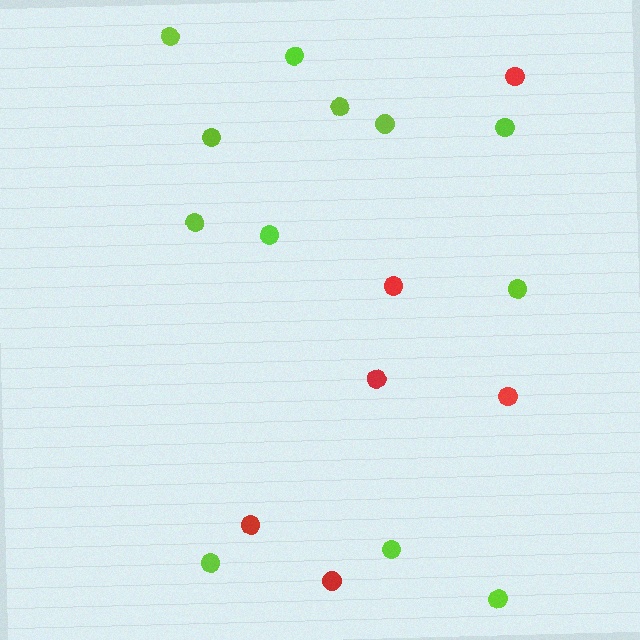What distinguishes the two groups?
There are 2 groups: one group of red circles (6) and one group of lime circles (12).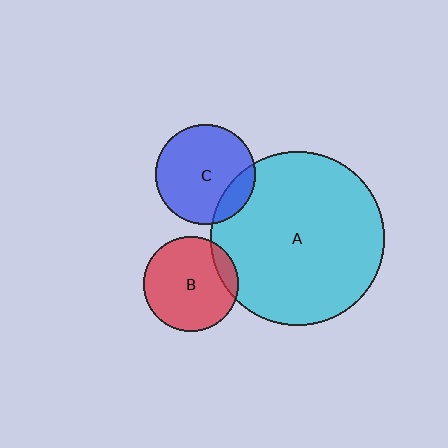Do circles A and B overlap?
Yes.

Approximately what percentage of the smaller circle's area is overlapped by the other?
Approximately 10%.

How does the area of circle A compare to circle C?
Approximately 3.0 times.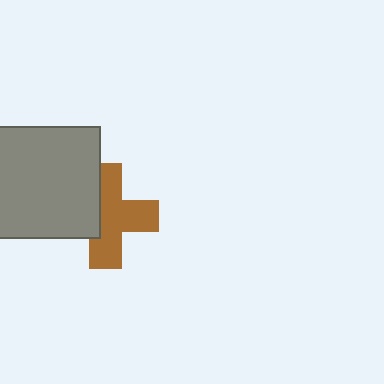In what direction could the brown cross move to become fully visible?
The brown cross could move right. That would shift it out from behind the gray square entirely.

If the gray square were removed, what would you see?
You would see the complete brown cross.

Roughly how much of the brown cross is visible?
About half of it is visible (roughly 63%).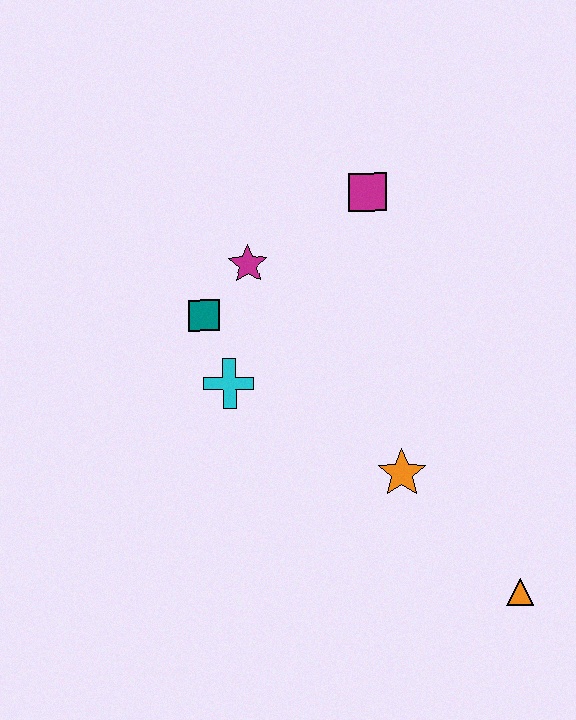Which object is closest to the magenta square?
The magenta star is closest to the magenta square.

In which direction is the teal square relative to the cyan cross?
The teal square is above the cyan cross.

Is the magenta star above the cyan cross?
Yes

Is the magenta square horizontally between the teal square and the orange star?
Yes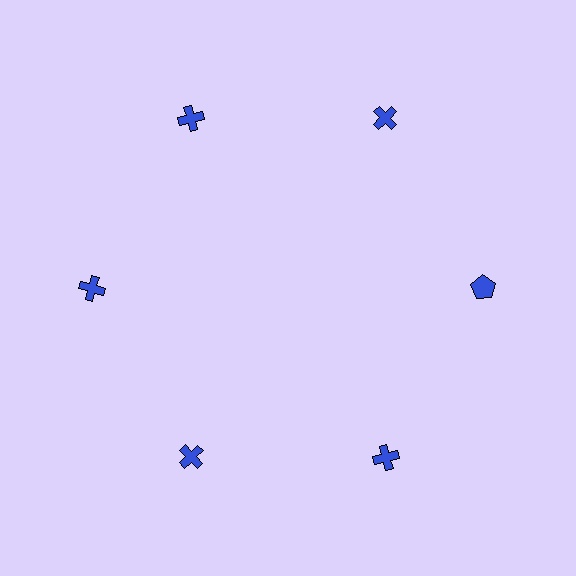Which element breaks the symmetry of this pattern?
The blue pentagon at roughly the 3 o'clock position breaks the symmetry. All other shapes are blue crosses.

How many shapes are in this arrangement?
There are 6 shapes arranged in a ring pattern.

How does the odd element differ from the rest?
It has a different shape: pentagon instead of cross.